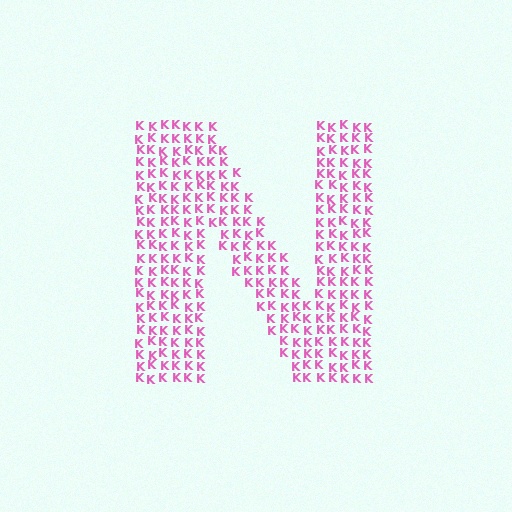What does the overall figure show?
The overall figure shows the letter N.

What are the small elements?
The small elements are letter K's.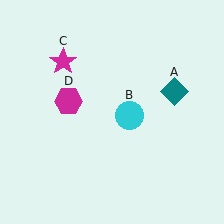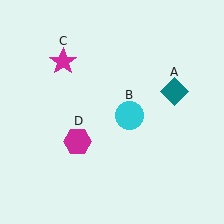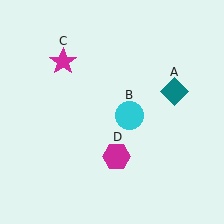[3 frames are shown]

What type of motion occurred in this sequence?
The magenta hexagon (object D) rotated counterclockwise around the center of the scene.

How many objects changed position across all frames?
1 object changed position: magenta hexagon (object D).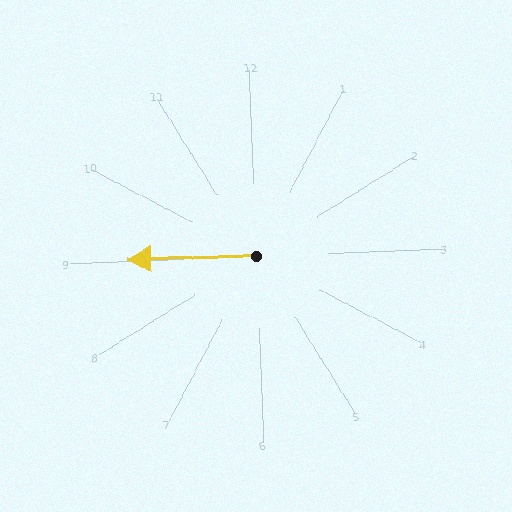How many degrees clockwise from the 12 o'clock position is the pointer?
Approximately 271 degrees.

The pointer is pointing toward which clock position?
Roughly 9 o'clock.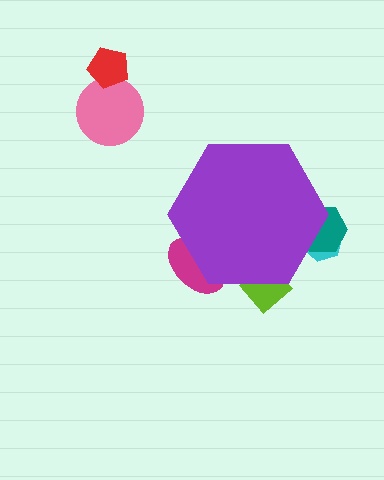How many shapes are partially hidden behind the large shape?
4 shapes are partially hidden.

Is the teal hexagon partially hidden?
Yes, the teal hexagon is partially hidden behind the purple hexagon.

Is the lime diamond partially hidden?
Yes, the lime diamond is partially hidden behind the purple hexagon.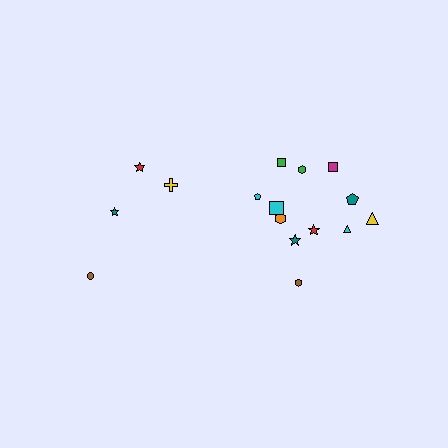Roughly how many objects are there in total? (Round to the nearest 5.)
Roughly 15 objects in total.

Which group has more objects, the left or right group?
The right group.